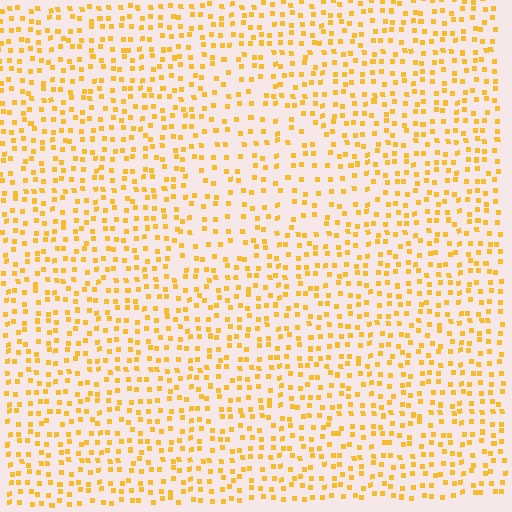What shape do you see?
I see a triangle.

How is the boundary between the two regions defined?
The boundary is defined by a change in element density (approximately 1.5x ratio). All elements are the same color, size, and shape.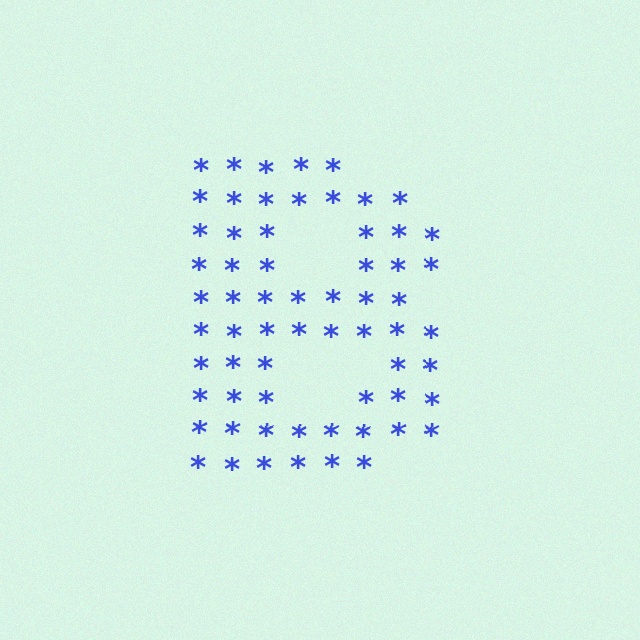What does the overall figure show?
The overall figure shows the letter B.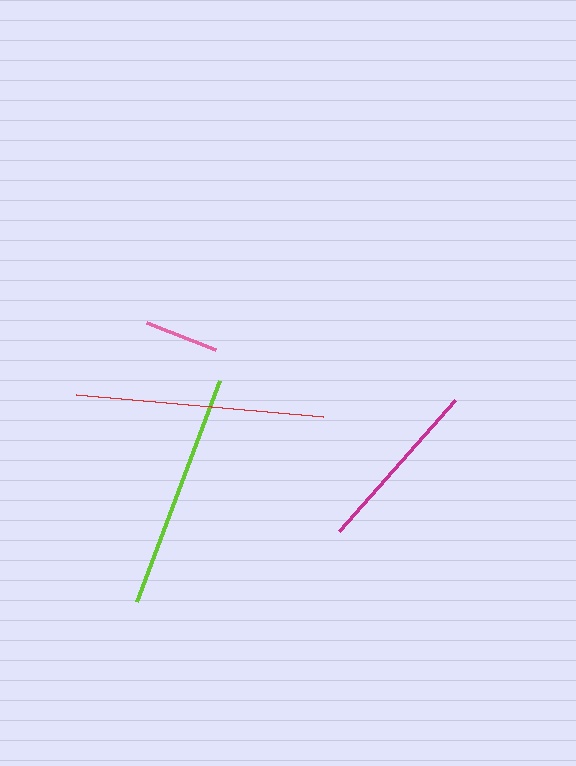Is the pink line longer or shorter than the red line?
The red line is longer than the pink line.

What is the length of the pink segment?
The pink segment is approximately 74 pixels long.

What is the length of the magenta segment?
The magenta segment is approximately 175 pixels long.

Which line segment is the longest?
The red line is the longest at approximately 247 pixels.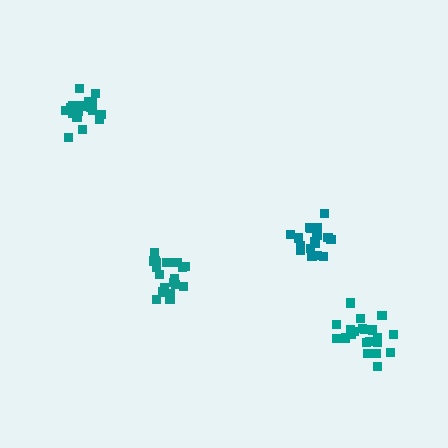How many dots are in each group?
Group 1: 21 dots, Group 2: 18 dots, Group 3: 21 dots, Group 4: 17 dots (77 total).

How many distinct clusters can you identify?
There are 4 distinct clusters.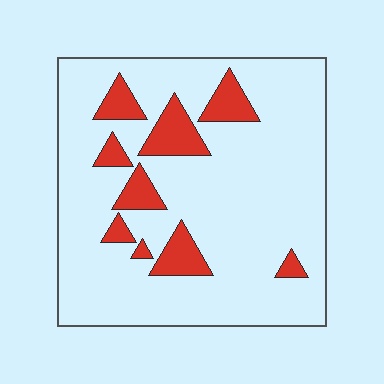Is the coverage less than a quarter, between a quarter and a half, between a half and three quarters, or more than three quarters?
Less than a quarter.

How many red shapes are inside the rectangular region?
9.